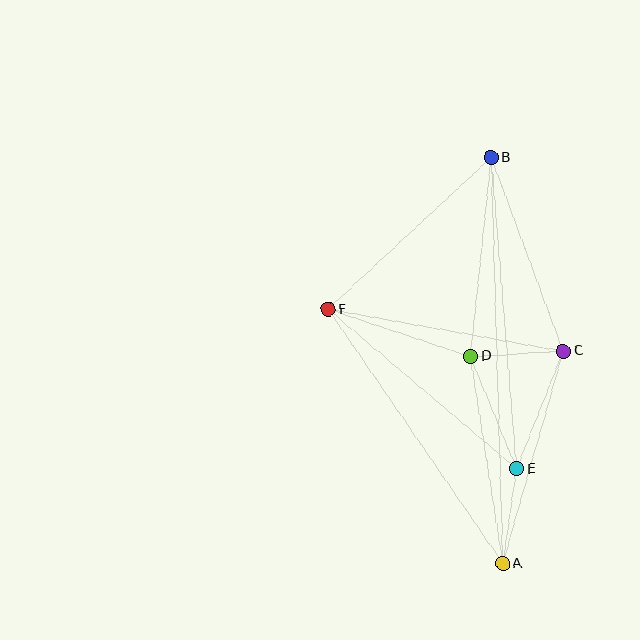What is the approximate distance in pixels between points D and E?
The distance between D and E is approximately 122 pixels.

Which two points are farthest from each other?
Points A and B are farthest from each other.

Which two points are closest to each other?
Points C and D are closest to each other.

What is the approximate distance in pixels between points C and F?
The distance between C and F is approximately 239 pixels.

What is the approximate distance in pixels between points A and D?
The distance between A and D is approximately 210 pixels.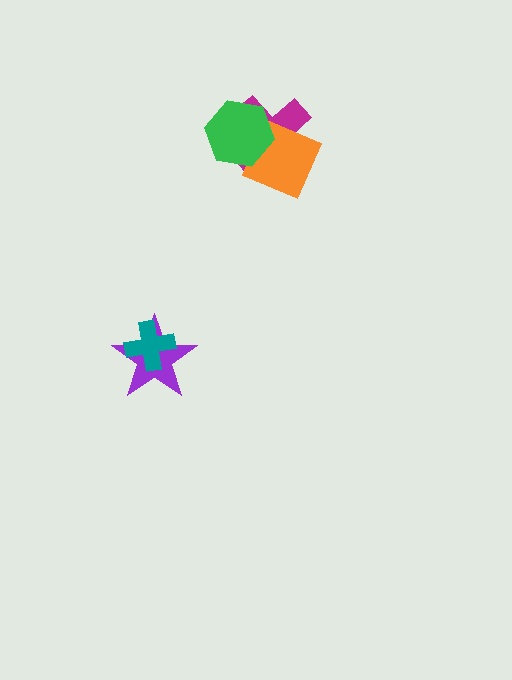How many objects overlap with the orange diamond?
2 objects overlap with the orange diamond.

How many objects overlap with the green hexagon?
2 objects overlap with the green hexagon.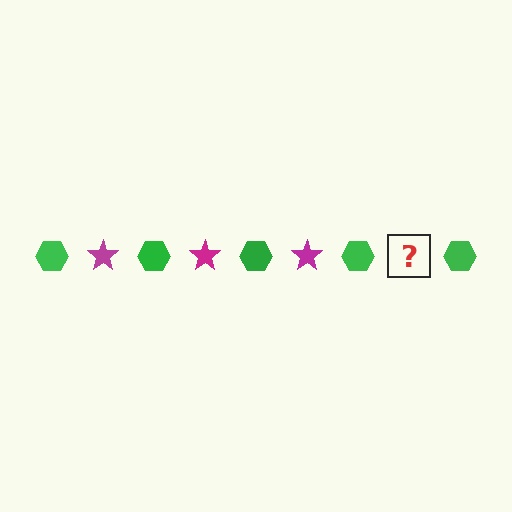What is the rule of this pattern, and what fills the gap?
The rule is that the pattern alternates between green hexagon and magenta star. The gap should be filled with a magenta star.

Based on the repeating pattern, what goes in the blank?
The blank should be a magenta star.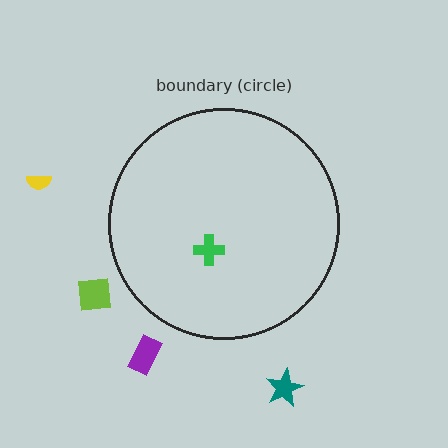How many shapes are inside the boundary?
1 inside, 4 outside.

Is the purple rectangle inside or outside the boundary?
Outside.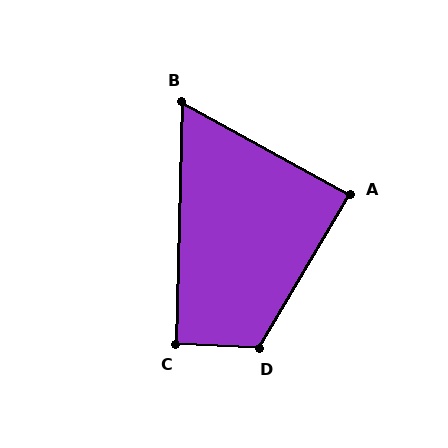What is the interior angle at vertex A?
Approximately 88 degrees (approximately right).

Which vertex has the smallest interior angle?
B, at approximately 63 degrees.